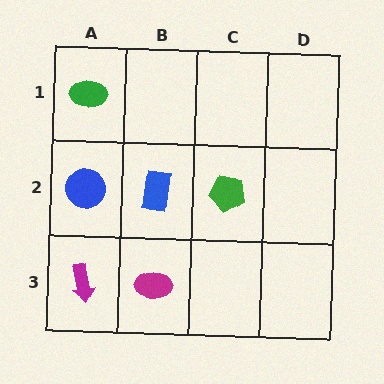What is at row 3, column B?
A magenta ellipse.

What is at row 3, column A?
A magenta arrow.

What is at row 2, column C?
A green pentagon.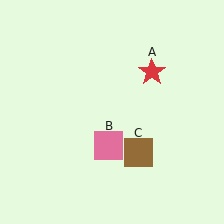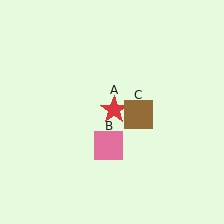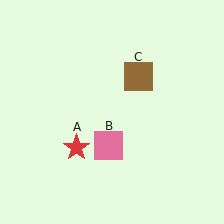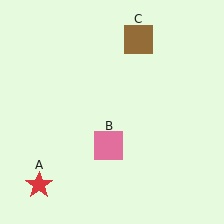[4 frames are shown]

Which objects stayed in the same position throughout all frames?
Pink square (object B) remained stationary.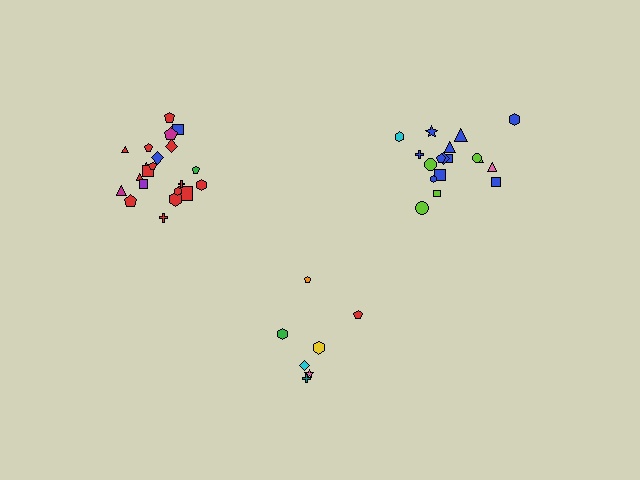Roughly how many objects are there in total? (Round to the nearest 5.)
Roughly 45 objects in total.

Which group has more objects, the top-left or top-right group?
The top-left group.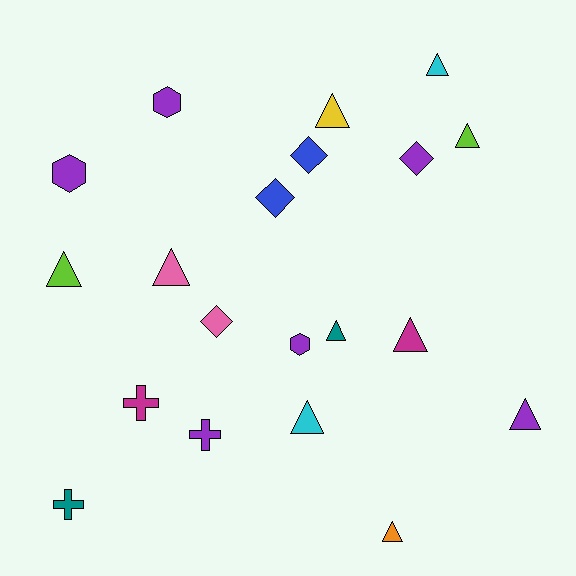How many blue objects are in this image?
There are 2 blue objects.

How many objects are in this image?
There are 20 objects.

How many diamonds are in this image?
There are 4 diamonds.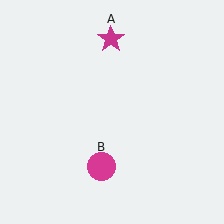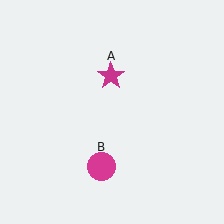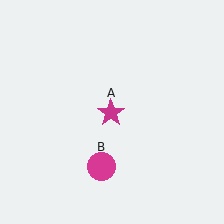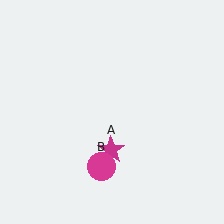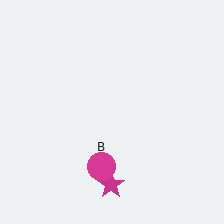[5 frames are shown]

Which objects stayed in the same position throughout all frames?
Magenta circle (object B) remained stationary.